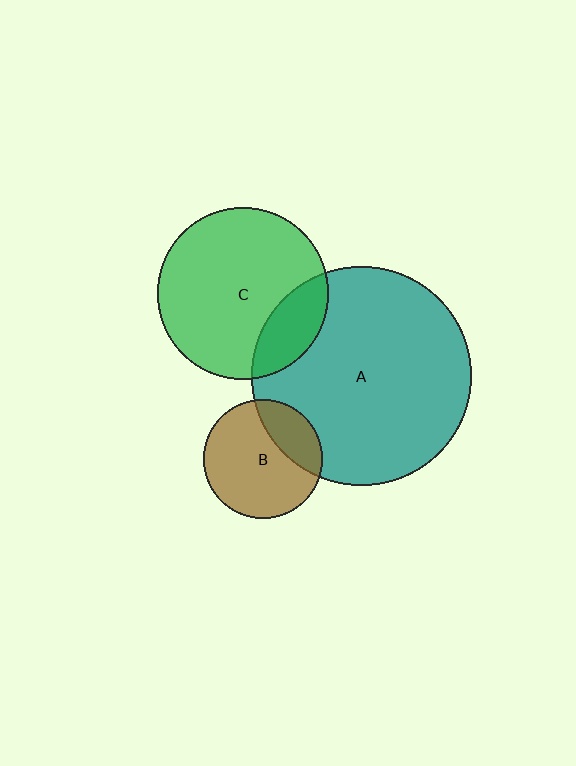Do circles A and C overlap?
Yes.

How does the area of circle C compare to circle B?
Approximately 2.1 times.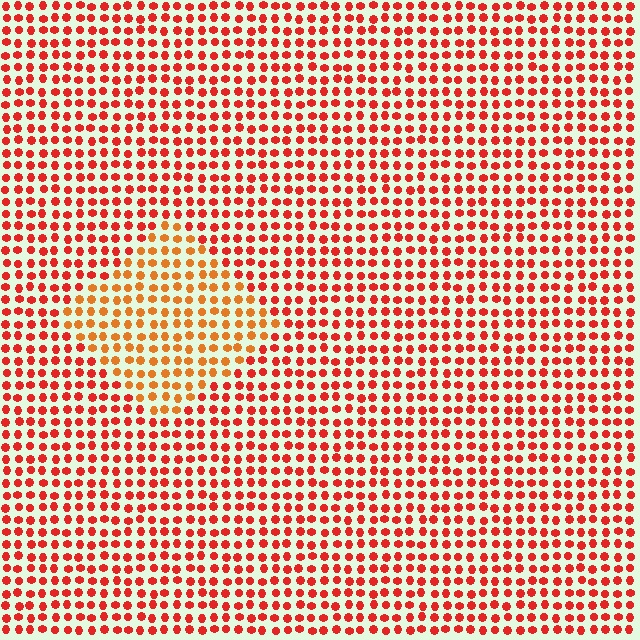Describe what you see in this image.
The image is filled with small red elements in a uniform arrangement. A diamond-shaped region is visible where the elements are tinted to a slightly different hue, forming a subtle color boundary.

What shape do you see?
I see a diamond.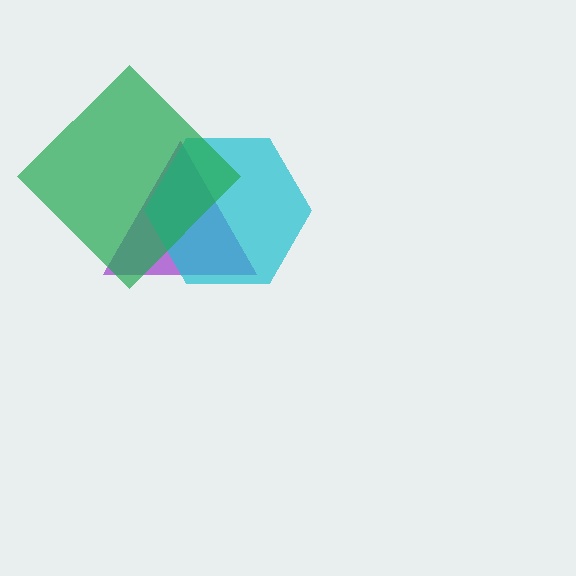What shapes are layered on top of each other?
The layered shapes are: a purple triangle, a cyan hexagon, a green diamond.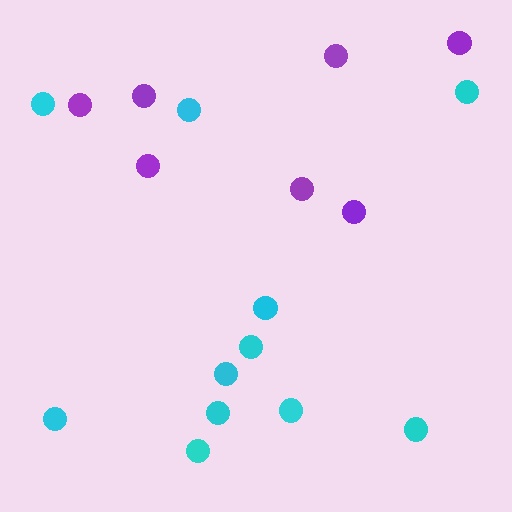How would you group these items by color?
There are 2 groups: one group of cyan circles (11) and one group of purple circles (7).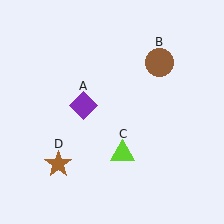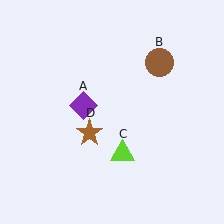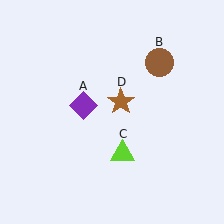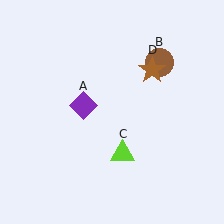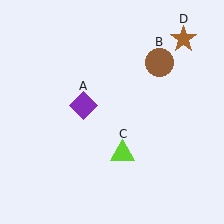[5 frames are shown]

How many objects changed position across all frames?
1 object changed position: brown star (object D).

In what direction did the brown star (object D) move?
The brown star (object D) moved up and to the right.